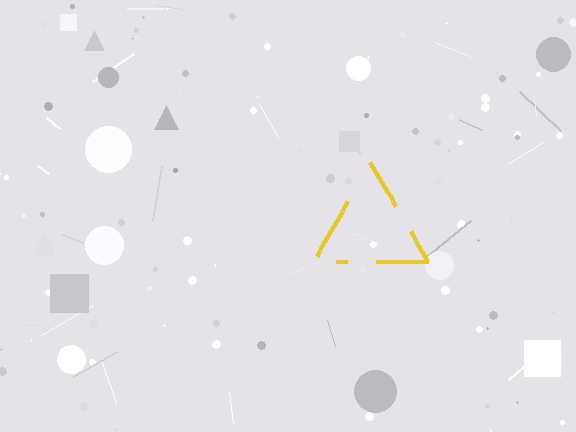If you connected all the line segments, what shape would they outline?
They would outline a triangle.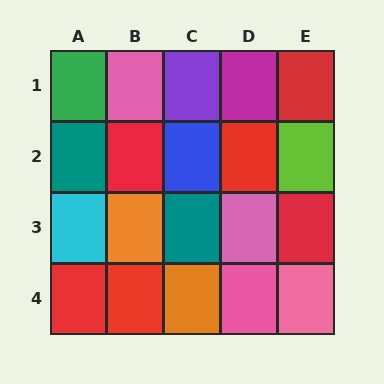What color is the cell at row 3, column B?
Orange.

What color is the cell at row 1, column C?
Purple.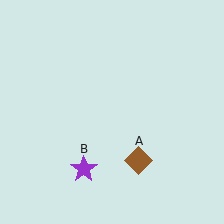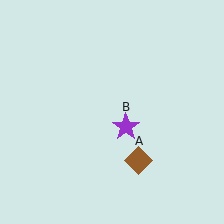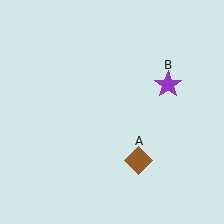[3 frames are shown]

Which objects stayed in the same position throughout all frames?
Brown diamond (object A) remained stationary.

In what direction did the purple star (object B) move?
The purple star (object B) moved up and to the right.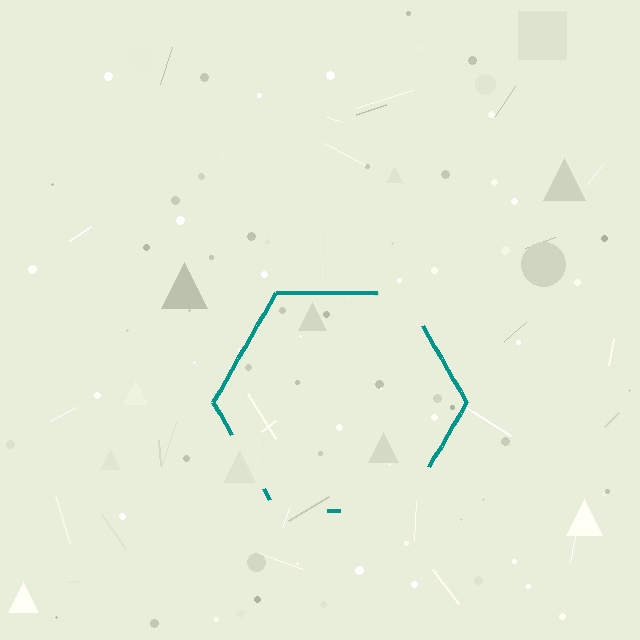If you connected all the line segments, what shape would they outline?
They would outline a hexagon.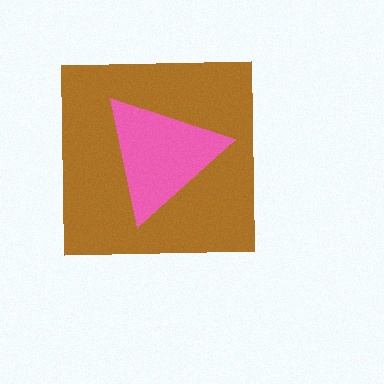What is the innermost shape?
The pink triangle.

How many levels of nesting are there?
2.